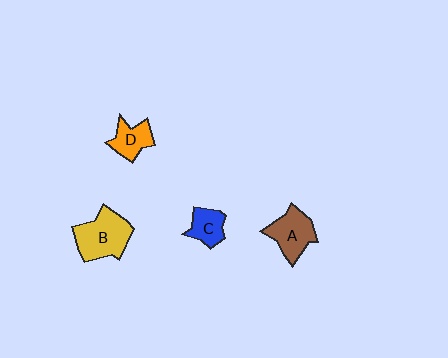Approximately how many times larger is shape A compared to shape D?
Approximately 1.4 times.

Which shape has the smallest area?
Shape C (blue).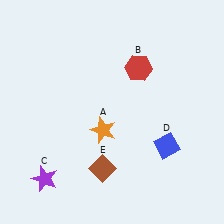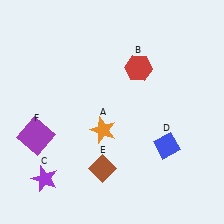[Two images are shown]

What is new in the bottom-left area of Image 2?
A purple square (F) was added in the bottom-left area of Image 2.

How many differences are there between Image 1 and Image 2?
There is 1 difference between the two images.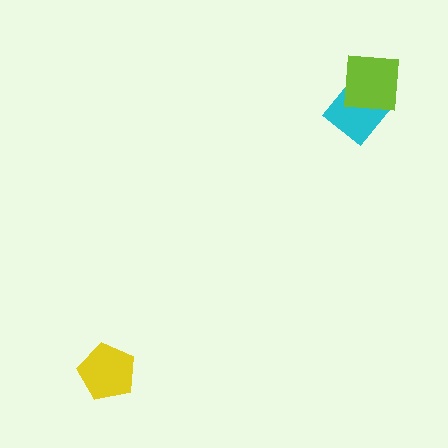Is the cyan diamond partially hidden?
Yes, it is partially covered by another shape.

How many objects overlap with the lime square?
1 object overlaps with the lime square.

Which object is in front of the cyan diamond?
The lime square is in front of the cyan diamond.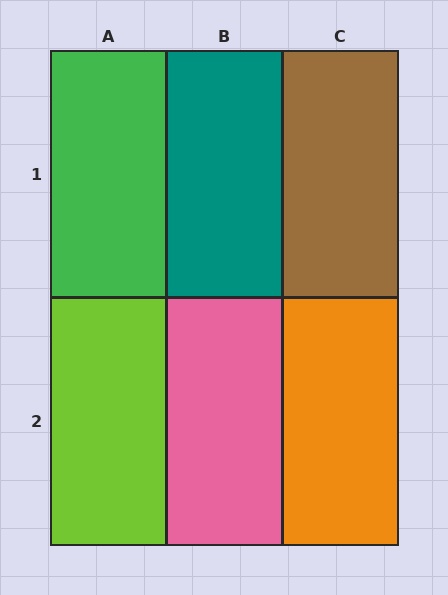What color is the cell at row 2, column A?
Lime.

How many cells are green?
1 cell is green.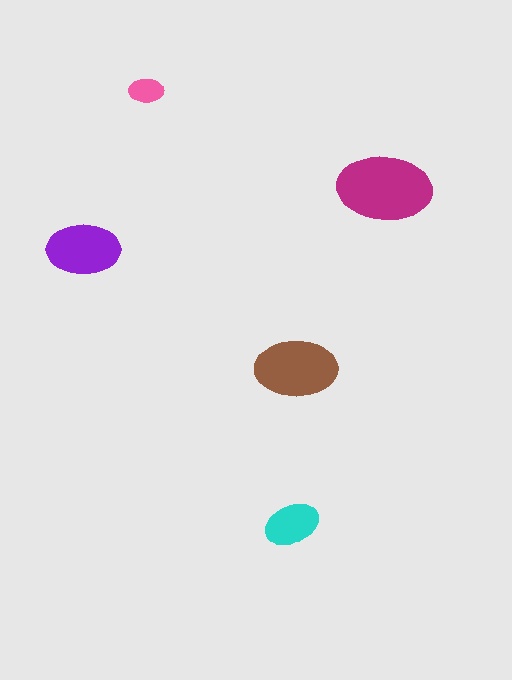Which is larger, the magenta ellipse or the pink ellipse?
The magenta one.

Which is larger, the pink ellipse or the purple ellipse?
The purple one.